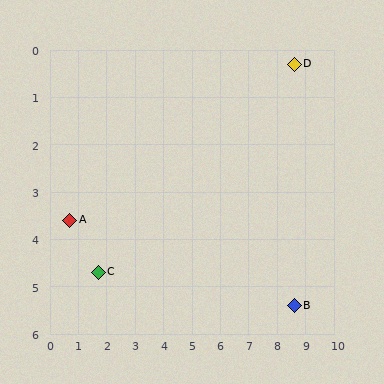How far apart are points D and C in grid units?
Points D and C are about 8.2 grid units apart.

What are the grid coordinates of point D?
Point D is at approximately (8.6, 0.3).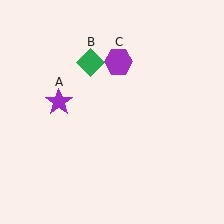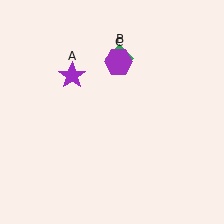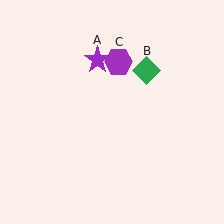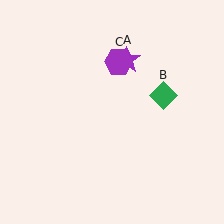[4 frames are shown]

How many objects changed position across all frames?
2 objects changed position: purple star (object A), green diamond (object B).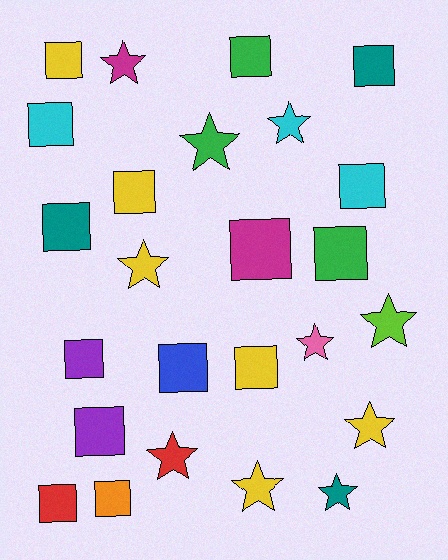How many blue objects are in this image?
There is 1 blue object.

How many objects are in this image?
There are 25 objects.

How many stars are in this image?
There are 10 stars.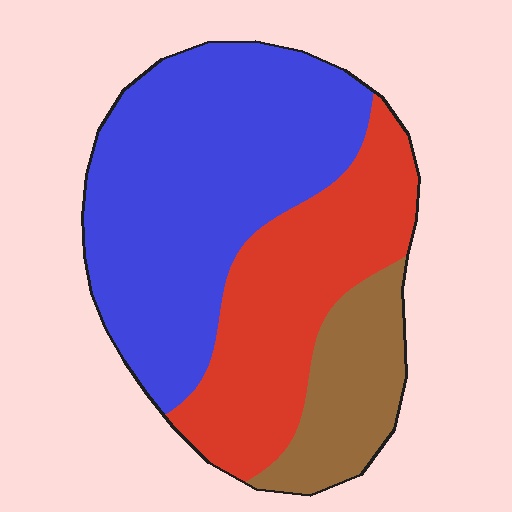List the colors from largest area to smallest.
From largest to smallest: blue, red, brown.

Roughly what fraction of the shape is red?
Red takes up about one third (1/3) of the shape.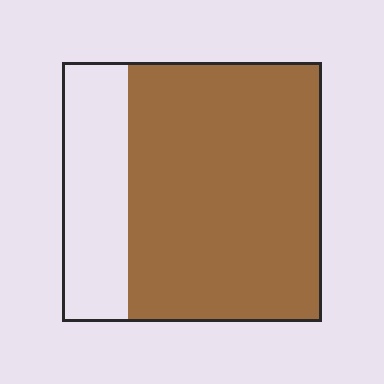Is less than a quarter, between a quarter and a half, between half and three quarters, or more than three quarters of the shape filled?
Between half and three quarters.